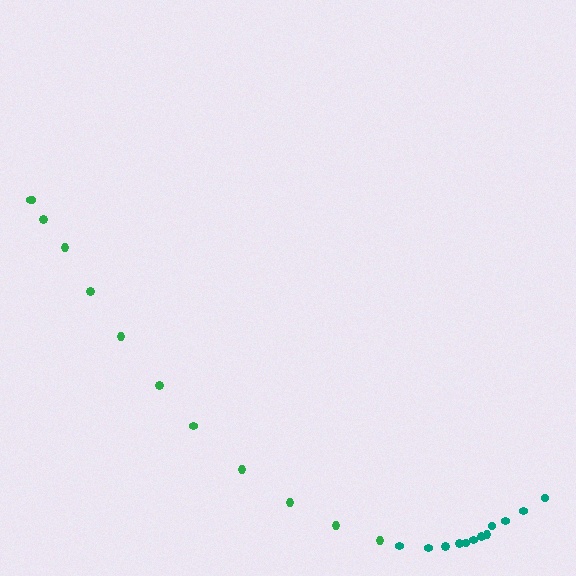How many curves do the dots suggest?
There are 2 distinct paths.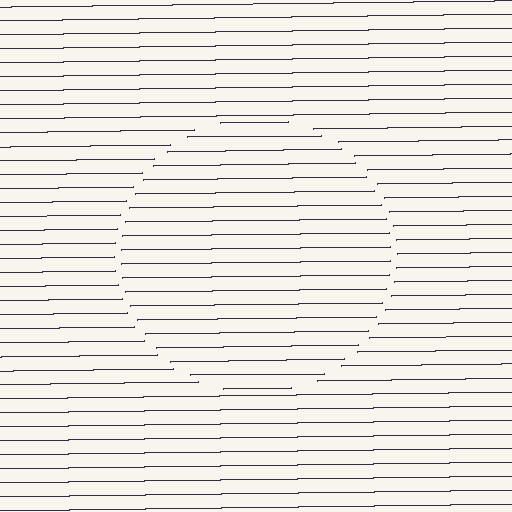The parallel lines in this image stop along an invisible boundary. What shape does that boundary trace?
An illusory circle. The interior of the shape contains the same grating, shifted by half a period — the contour is defined by the phase discontinuity where line-ends from the inner and outer gratings abut.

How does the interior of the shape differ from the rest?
The interior of the shape contains the same grating, shifted by half a period — the contour is defined by the phase discontinuity where line-ends from the inner and outer gratings abut.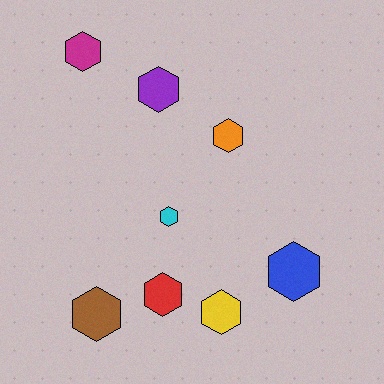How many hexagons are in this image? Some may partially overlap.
There are 8 hexagons.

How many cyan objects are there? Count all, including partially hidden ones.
There is 1 cyan object.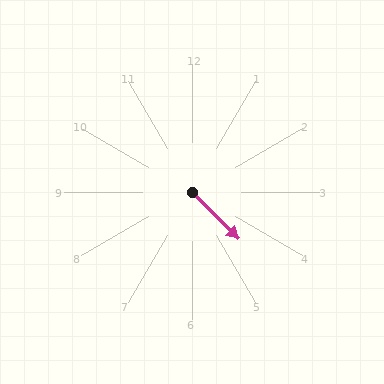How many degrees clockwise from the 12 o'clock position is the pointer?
Approximately 135 degrees.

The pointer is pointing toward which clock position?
Roughly 5 o'clock.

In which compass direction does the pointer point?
Southeast.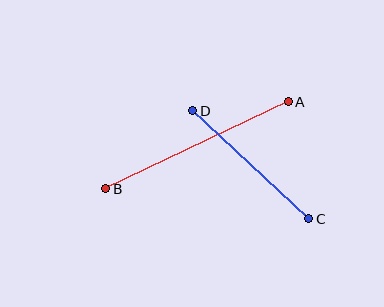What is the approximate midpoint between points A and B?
The midpoint is at approximately (197, 145) pixels.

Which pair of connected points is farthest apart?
Points A and B are farthest apart.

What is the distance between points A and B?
The distance is approximately 203 pixels.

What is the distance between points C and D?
The distance is approximately 159 pixels.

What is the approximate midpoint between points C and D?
The midpoint is at approximately (251, 165) pixels.